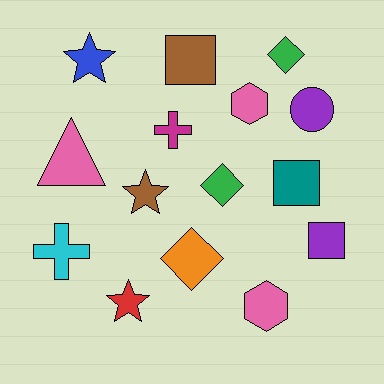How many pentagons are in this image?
There are no pentagons.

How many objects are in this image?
There are 15 objects.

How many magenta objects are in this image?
There is 1 magenta object.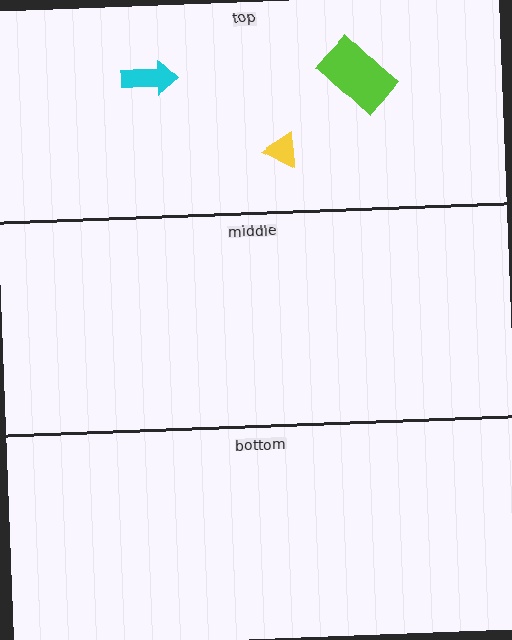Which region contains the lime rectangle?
The top region.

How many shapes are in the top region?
3.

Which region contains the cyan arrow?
The top region.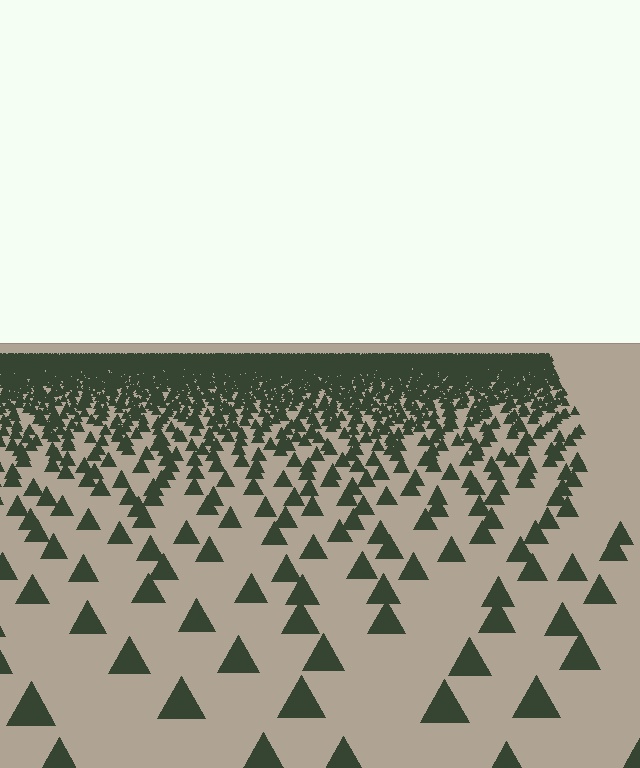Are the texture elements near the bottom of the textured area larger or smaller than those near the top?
Larger. Near the bottom, elements are closer to the viewer and appear at a bigger on-screen size.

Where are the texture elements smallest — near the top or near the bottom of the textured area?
Near the top.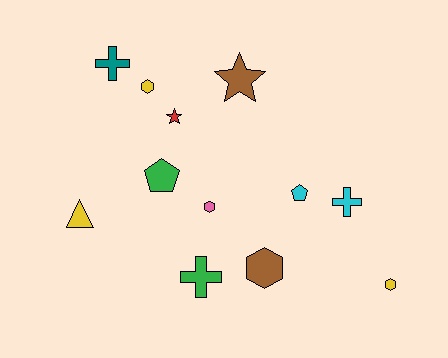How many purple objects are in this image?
There are no purple objects.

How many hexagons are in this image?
There are 4 hexagons.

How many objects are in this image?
There are 12 objects.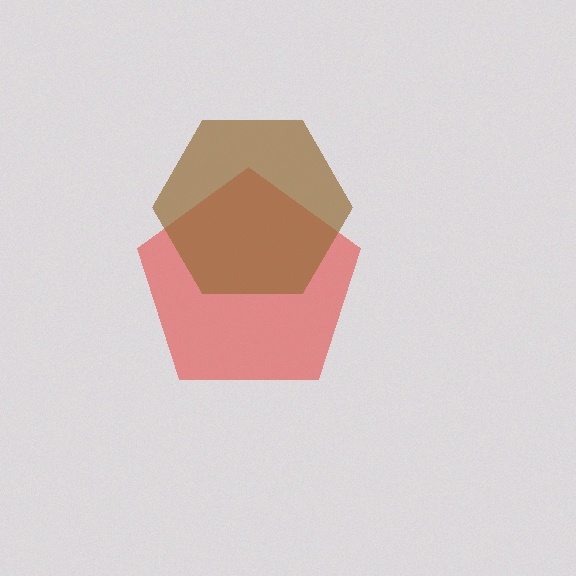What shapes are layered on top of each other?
The layered shapes are: a red pentagon, a brown hexagon.